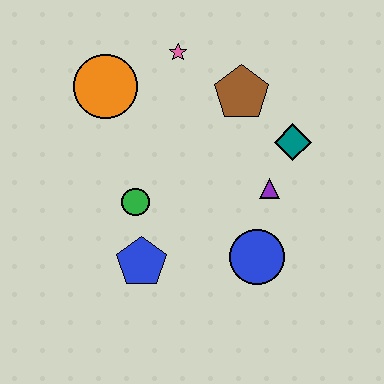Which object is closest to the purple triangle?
The teal diamond is closest to the purple triangle.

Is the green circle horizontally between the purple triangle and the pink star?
No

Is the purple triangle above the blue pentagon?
Yes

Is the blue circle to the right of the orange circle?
Yes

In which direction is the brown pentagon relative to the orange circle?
The brown pentagon is to the right of the orange circle.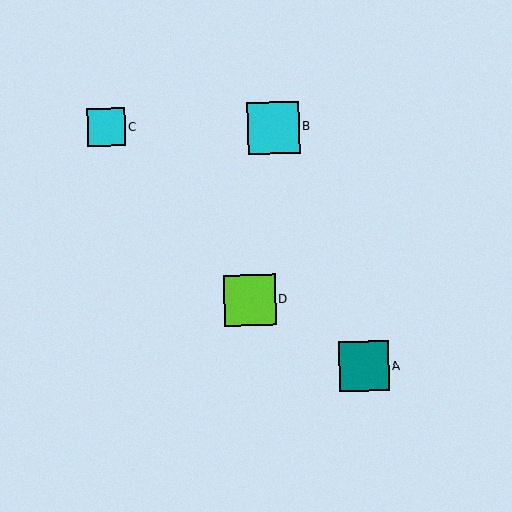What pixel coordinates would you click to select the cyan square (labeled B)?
Click at (273, 128) to select the cyan square B.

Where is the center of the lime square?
The center of the lime square is at (250, 300).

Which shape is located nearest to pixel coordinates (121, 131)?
The cyan square (labeled C) at (106, 127) is nearest to that location.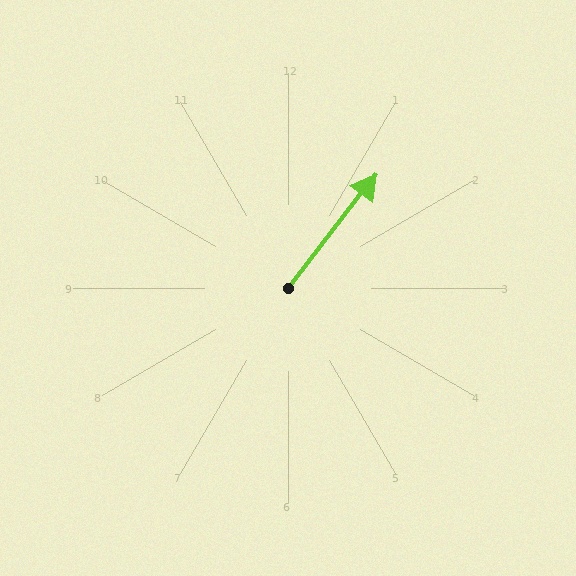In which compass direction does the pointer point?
Northeast.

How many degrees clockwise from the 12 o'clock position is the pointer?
Approximately 38 degrees.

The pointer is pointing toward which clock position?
Roughly 1 o'clock.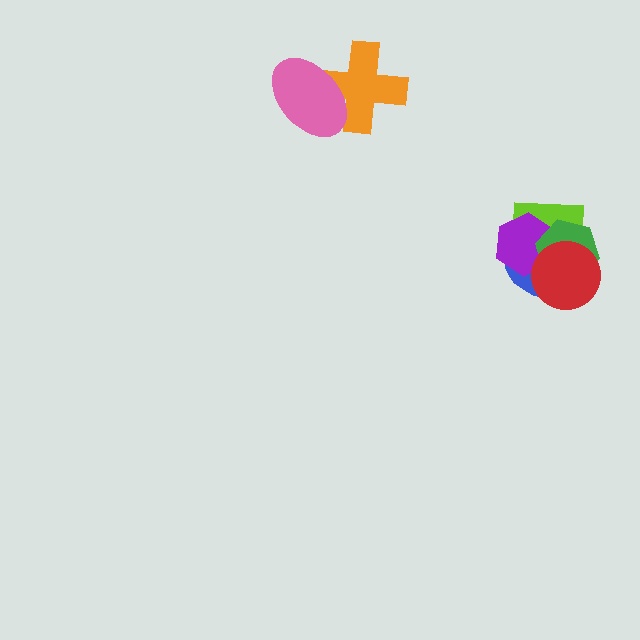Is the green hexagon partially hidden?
Yes, it is partially covered by another shape.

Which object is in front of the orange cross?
The pink ellipse is in front of the orange cross.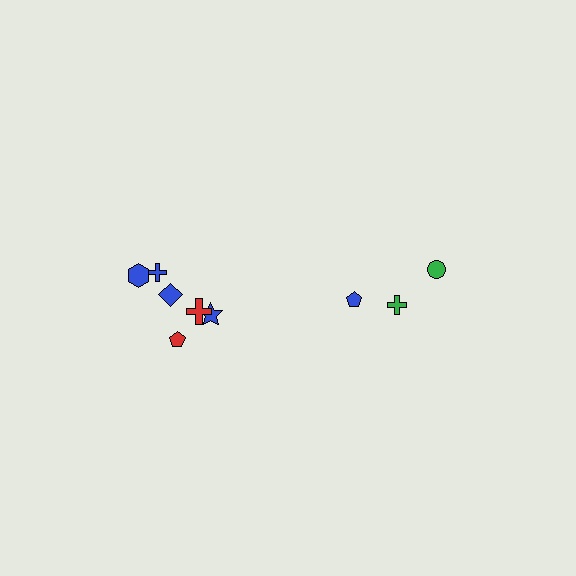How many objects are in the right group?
There are 3 objects.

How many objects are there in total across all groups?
There are 9 objects.